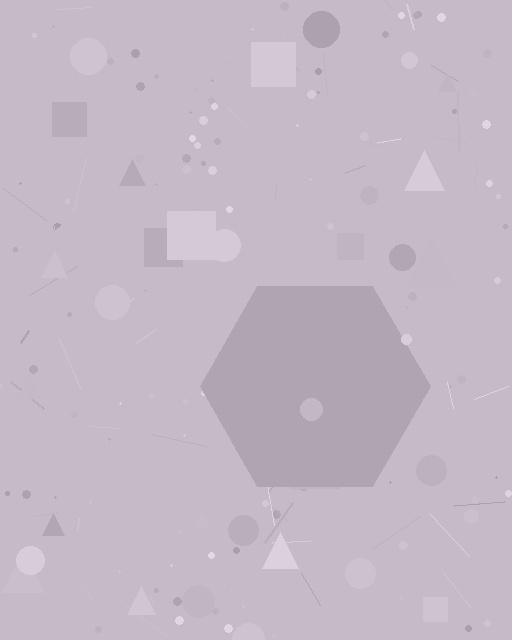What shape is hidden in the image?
A hexagon is hidden in the image.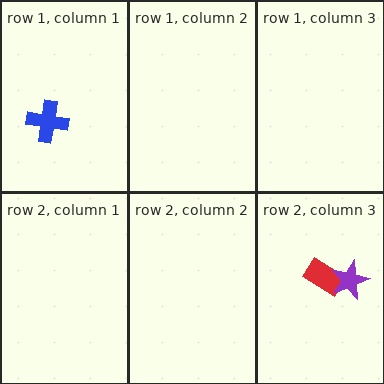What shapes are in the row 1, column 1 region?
The blue cross.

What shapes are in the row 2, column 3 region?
The red rectangle, the purple star.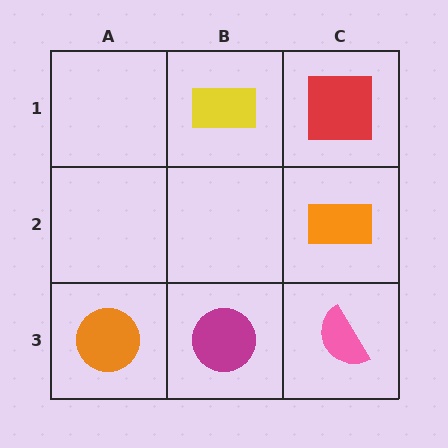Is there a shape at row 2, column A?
No, that cell is empty.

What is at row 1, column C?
A red square.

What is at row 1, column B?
A yellow rectangle.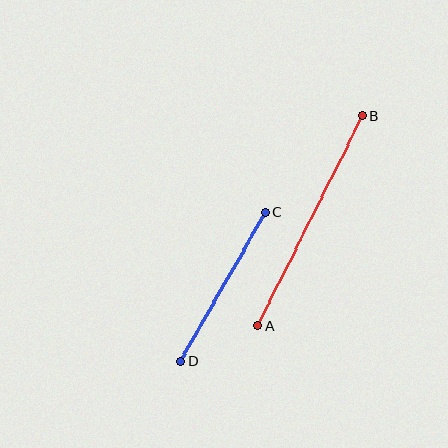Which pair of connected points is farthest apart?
Points A and B are farthest apart.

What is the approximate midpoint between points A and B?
The midpoint is at approximately (310, 221) pixels.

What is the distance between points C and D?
The distance is approximately 172 pixels.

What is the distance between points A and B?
The distance is approximately 235 pixels.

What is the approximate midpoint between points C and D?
The midpoint is at approximately (223, 287) pixels.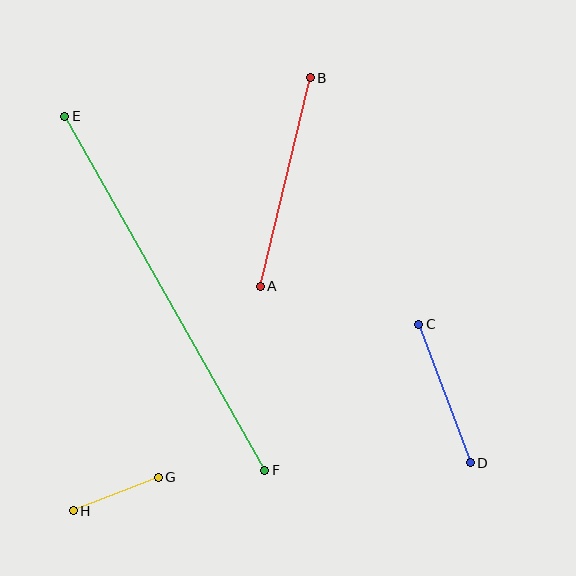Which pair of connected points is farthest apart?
Points E and F are farthest apart.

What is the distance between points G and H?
The distance is approximately 91 pixels.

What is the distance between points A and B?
The distance is approximately 215 pixels.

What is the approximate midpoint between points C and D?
The midpoint is at approximately (445, 393) pixels.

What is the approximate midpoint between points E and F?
The midpoint is at approximately (165, 293) pixels.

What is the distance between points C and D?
The distance is approximately 148 pixels.